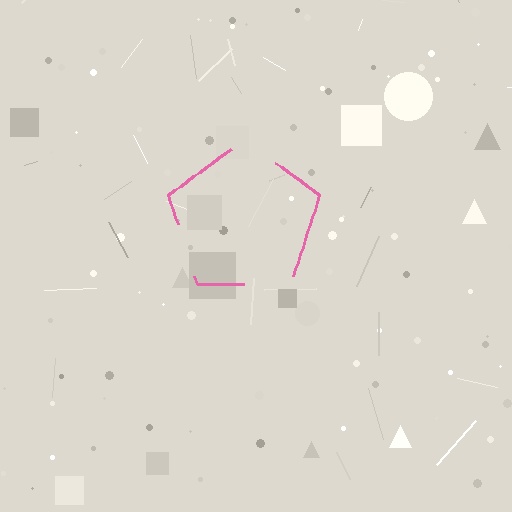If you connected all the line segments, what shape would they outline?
They would outline a pentagon.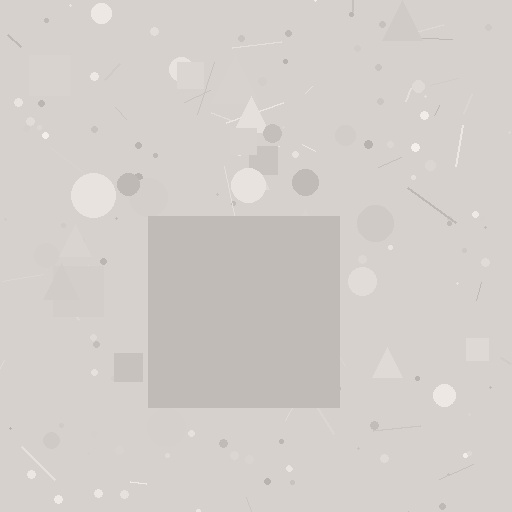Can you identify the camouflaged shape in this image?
The camouflaged shape is a square.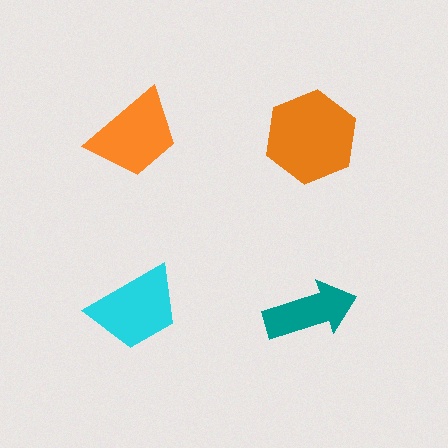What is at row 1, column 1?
An orange trapezoid.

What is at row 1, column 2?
An orange hexagon.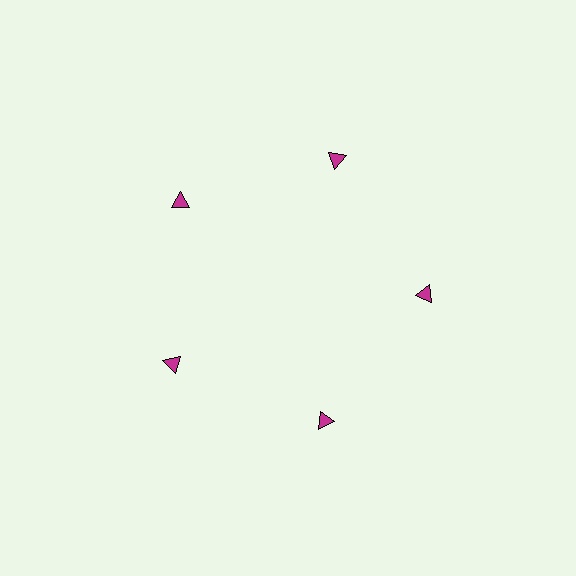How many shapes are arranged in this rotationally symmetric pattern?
There are 5 shapes, arranged in 5 groups of 1.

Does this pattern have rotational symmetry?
Yes, this pattern has 5-fold rotational symmetry. It looks the same after rotating 72 degrees around the center.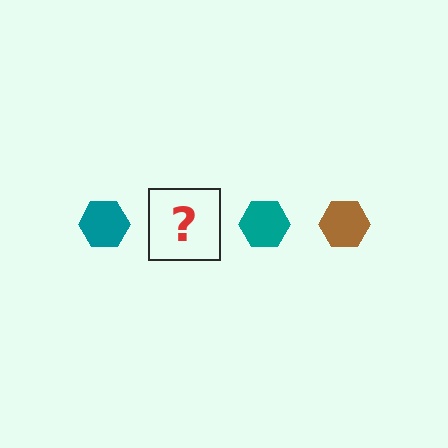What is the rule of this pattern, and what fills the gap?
The rule is that the pattern cycles through teal, brown hexagons. The gap should be filled with a brown hexagon.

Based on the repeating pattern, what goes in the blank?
The blank should be a brown hexagon.